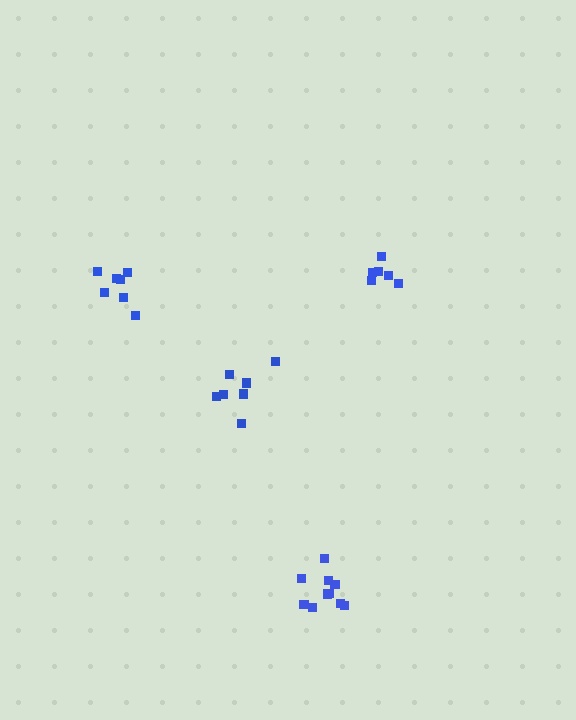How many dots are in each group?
Group 1: 7 dots, Group 2: 10 dots, Group 3: 7 dots, Group 4: 6 dots (30 total).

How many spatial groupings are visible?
There are 4 spatial groupings.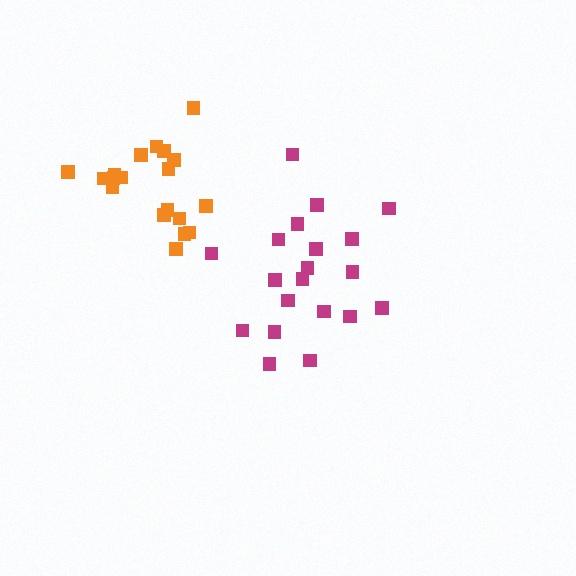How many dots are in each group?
Group 1: 19 dots, Group 2: 20 dots (39 total).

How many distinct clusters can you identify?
There are 2 distinct clusters.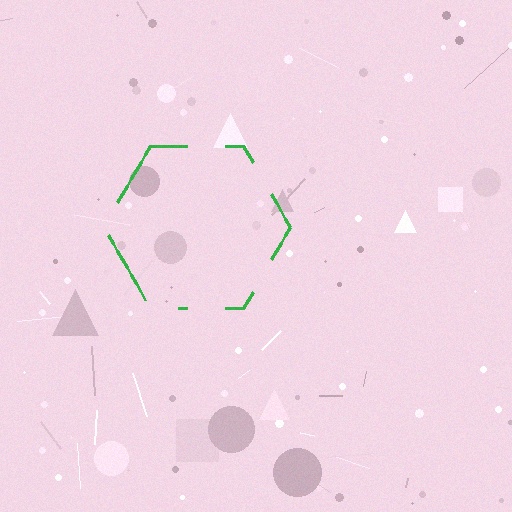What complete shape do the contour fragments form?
The contour fragments form a hexagon.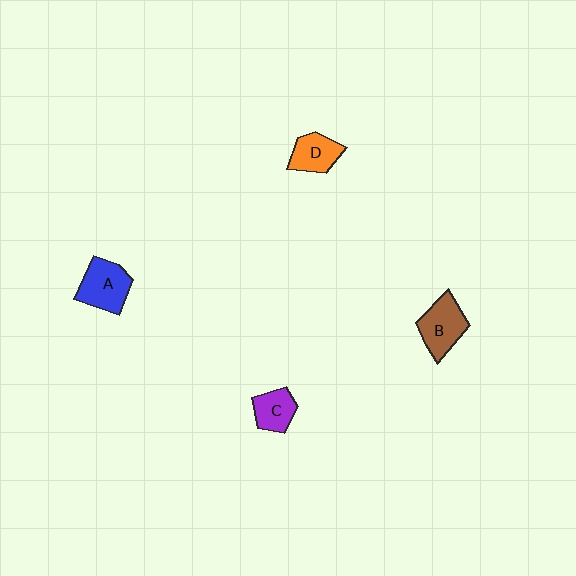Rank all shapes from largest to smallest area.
From largest to smallest: A (blue), B (brown), D (orange), C (purple).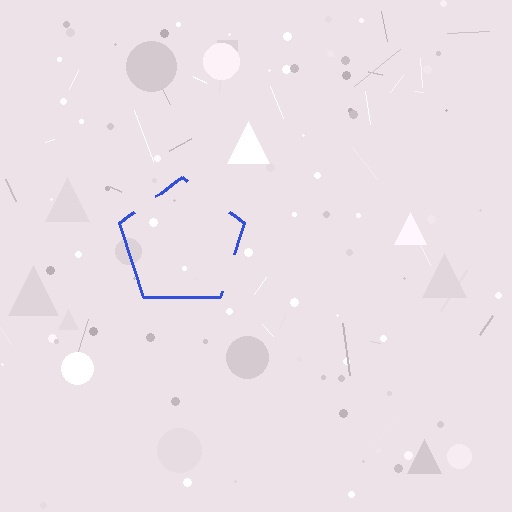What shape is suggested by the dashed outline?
The dashed outline suggests a pentagon.